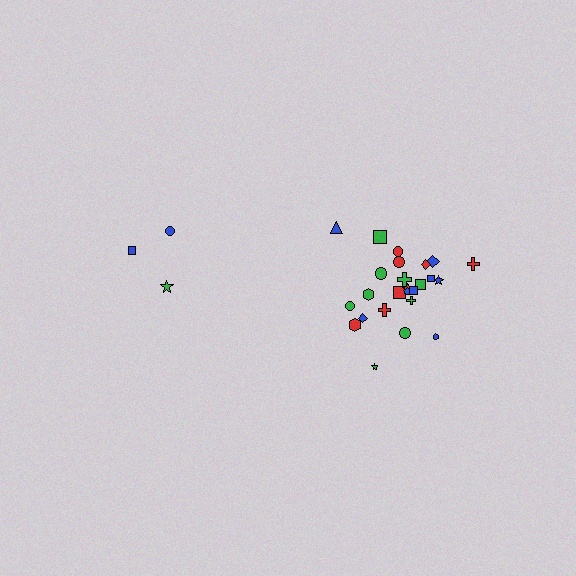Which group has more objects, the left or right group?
The right group.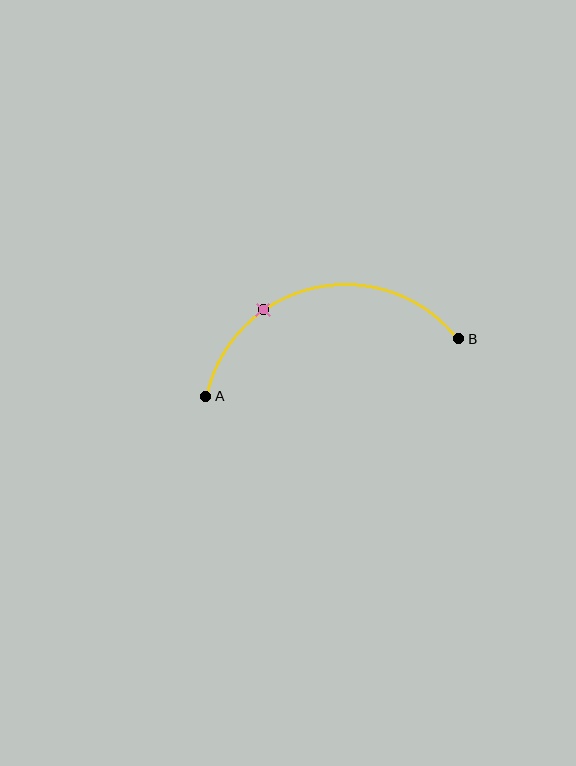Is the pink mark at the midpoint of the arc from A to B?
No. The pink mark lies on the arc but is closer to endpoint A. The arc midpoint would be at the point on the curve equidistant along the arc from both A and B.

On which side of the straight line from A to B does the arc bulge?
The arc bulges above the straight line connecting A and B.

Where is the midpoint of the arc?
The arc midpoint is the point on the curve farthest from the straight line joining A and B. It sits above that line.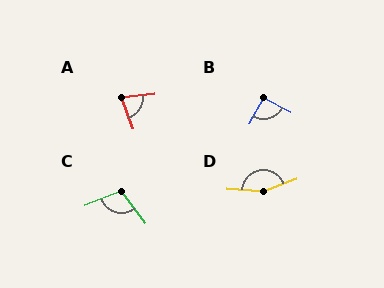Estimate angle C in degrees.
Approximately 105 degrees.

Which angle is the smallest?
A, at approximately 77 degrees.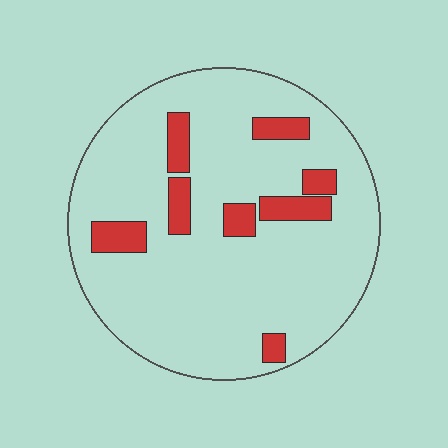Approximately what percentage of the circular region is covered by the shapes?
Approximately 15%.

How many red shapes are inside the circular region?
8.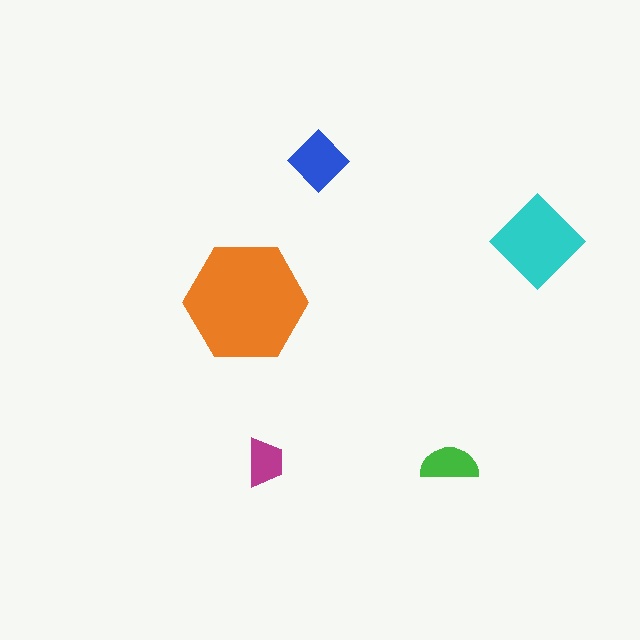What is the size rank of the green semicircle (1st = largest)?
4th.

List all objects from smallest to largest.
The magenta trapezoid, the green semicircle, the blue diamond, the cyan diamond, the orange hexagon.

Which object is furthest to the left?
The orange hexagon is leftmost.